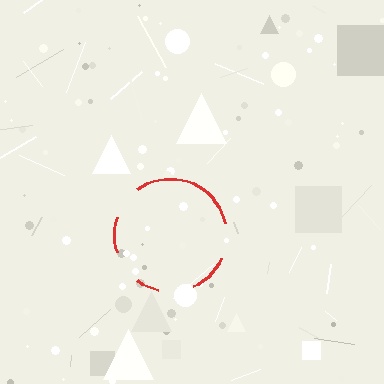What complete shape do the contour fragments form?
The contour fragments form a circle.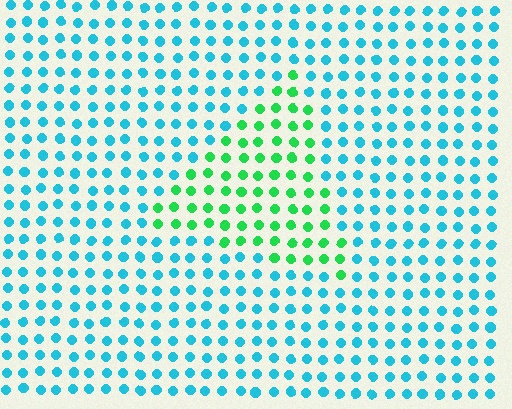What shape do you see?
I see a triangle.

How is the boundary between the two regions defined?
The boundary is defined purely by a slight shift in hue (about 54 degrees). Spacing, size, and orientation are identical on both sides.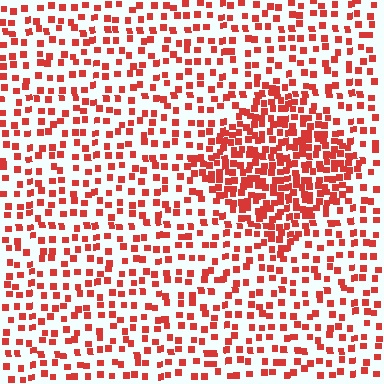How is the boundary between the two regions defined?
The boundary is defined by a change in element density (approximately 2.2x ratio). All elements are the same color, size, and shape.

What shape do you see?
I see a diamond.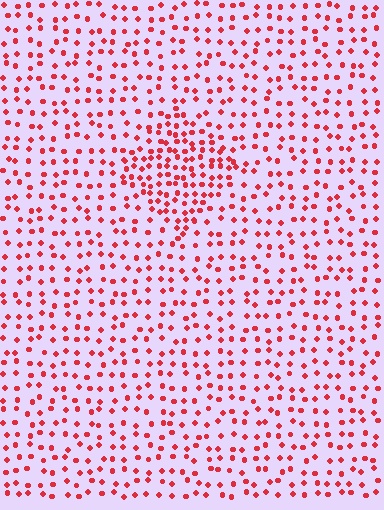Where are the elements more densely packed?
The elements are more densely packed inside the diamond boundary.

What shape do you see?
I see a diamond.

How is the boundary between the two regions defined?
The boundary is defined by a change in element density (approximately 1.9x ratio). All elements are the same color, size, and shape.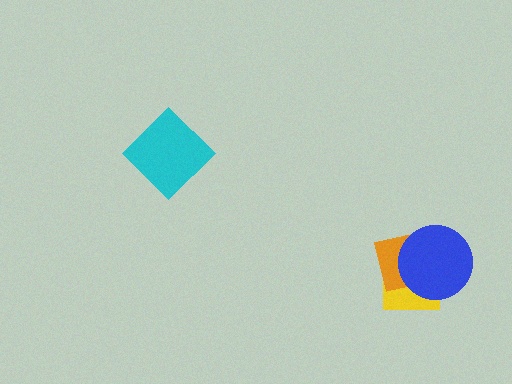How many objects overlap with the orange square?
2 objects overlap with the orange square.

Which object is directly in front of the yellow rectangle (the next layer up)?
The orange square is directly in front of the yellow rectangle.